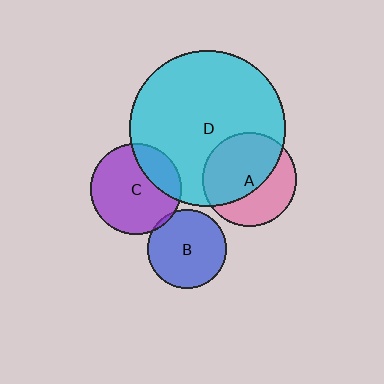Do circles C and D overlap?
Yes.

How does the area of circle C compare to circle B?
Approximately 1.3 times.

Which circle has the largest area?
Circle D (cyan).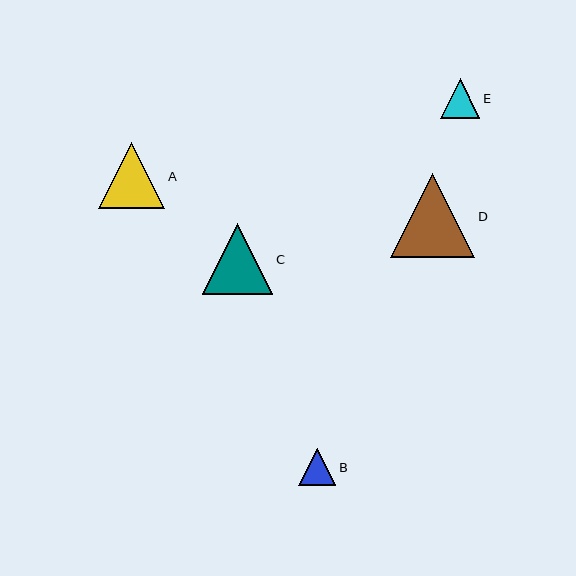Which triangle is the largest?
Triangle D is the largest with a size of approximately 84 pixels.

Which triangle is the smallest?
Triangle B is the smallest with a size of approximately 37 pixels.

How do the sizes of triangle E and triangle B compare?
Triangle E and triangle B are approximately the same size.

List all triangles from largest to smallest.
From largest to smallest: D, C, A, E, B.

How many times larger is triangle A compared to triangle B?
Triangle A is approximately 1.8 times the size of triangle B.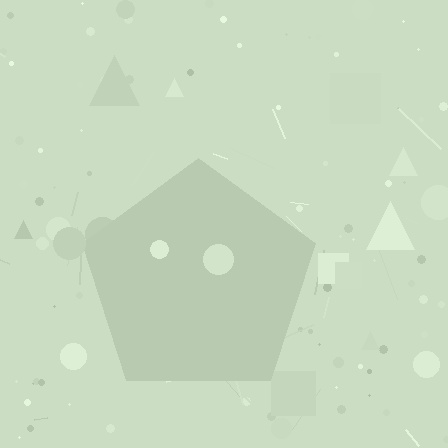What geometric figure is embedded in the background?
A pentagon is embedded in the background.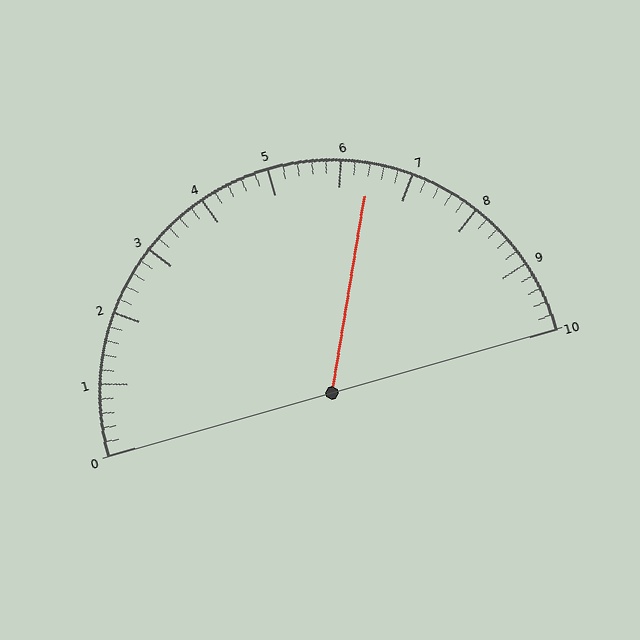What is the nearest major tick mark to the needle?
The nearest major tick mark is 6.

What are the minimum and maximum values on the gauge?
The gauge ranges from 0 to 10.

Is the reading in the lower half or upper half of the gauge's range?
The reading is in the upper half of the range (0 to 10).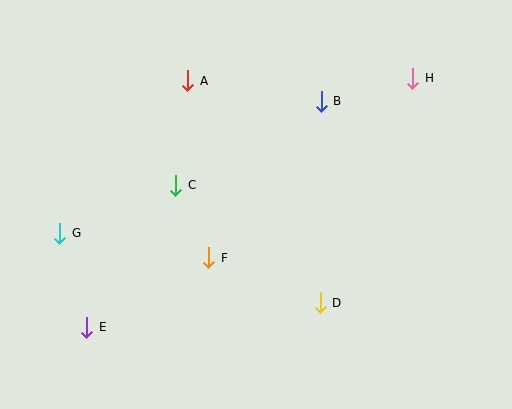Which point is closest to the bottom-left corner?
Point E is closest to the bottom-left corner.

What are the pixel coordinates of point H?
Point H is at (413, 78).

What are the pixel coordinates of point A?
Point A is at (188, 81).